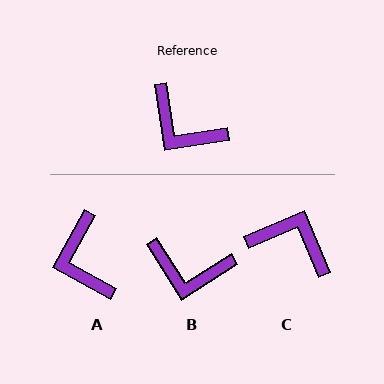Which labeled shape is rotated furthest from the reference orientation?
C, about 166 degrees away.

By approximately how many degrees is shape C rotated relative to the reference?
Approximately 166 degrees clockwise.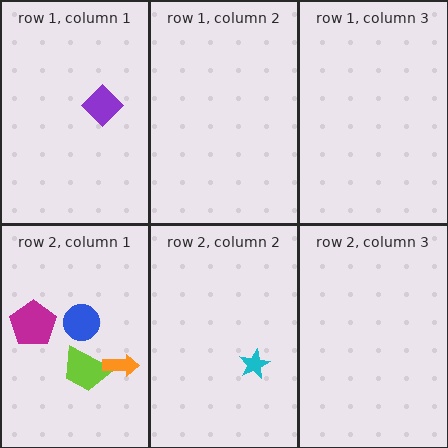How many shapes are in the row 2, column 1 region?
4.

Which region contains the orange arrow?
The row 2, column 1 region.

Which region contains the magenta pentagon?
The row 2, column 1 region.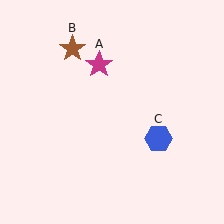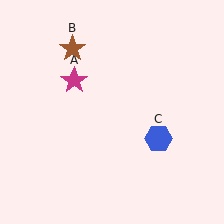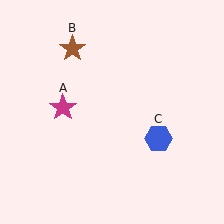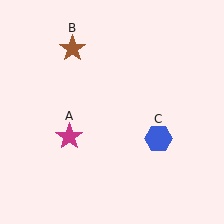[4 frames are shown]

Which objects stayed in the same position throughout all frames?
Brown star (object B) and blue hexagon (object C) remained stationary.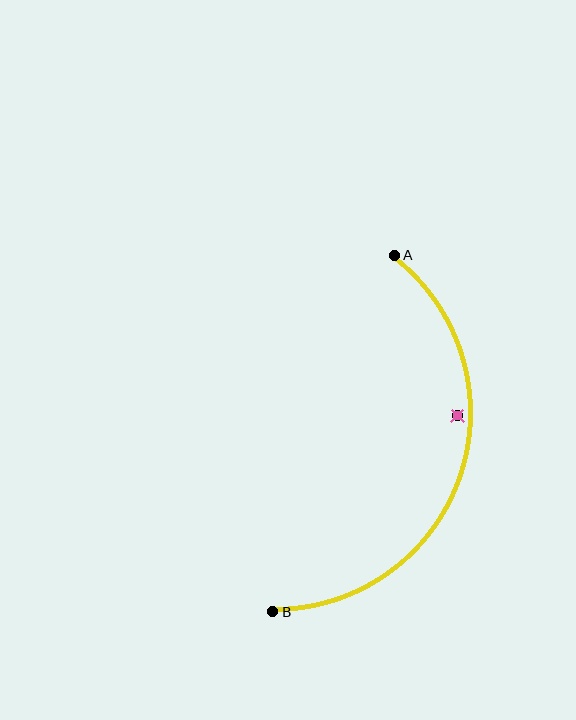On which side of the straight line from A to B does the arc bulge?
The arc bulges to the right of the straight line connecting A and B.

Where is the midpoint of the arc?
The arc midpoint is the point on the curve farthest from the straight line joining A and B. It sits to the right of that line.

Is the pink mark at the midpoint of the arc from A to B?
No — the pink mark does not lie on the arc at all. It sits slightly inside the curve.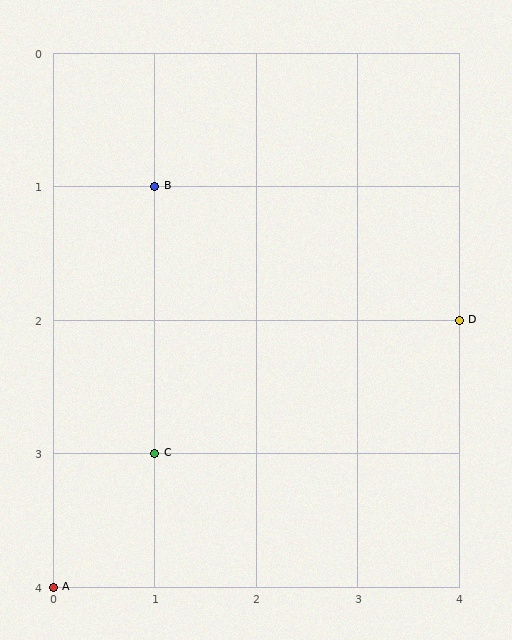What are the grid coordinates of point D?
Point D is at grid coordinates (4, 2).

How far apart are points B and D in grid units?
Points B and D are 3 columns and 1 row apart (about 3.2 grid units diagonally).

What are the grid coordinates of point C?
Point C is at grid coordinates (1, 3).